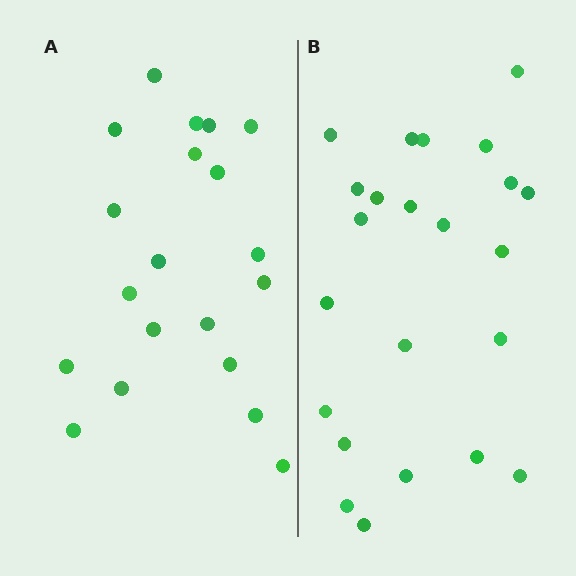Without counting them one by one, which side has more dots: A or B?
Region B (the right region) has more dots.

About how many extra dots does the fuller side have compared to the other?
Region B has just a few more — roughly 2 or 3 more dots than region A.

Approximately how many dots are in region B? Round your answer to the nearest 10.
About 20 dots. (The exact count is 23, which rounds to 20.)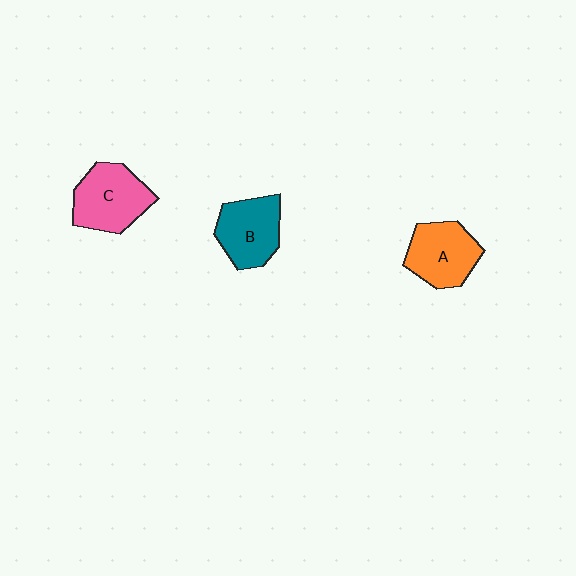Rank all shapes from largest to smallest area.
From largest to smallest: C (pink), A (orange), B (teal).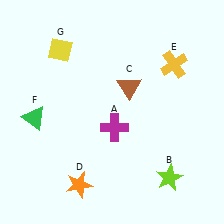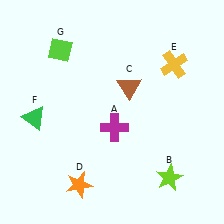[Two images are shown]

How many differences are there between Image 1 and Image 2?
There is 1 difference between the two images.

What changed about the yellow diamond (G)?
In Image 1, G is yellow. In Image 2, it changed to lime.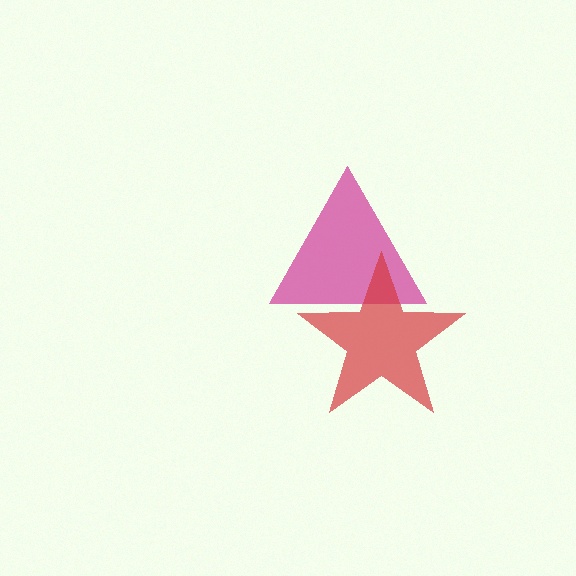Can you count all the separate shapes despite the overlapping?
Yes, there are 2 separate shapes.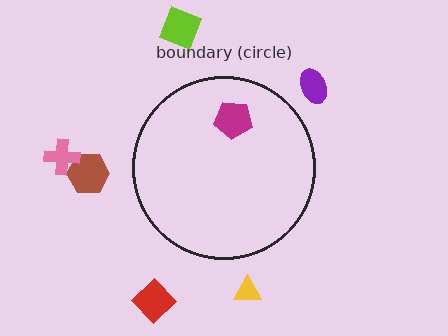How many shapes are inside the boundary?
1 inside, 6 outside.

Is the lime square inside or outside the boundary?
Outside.